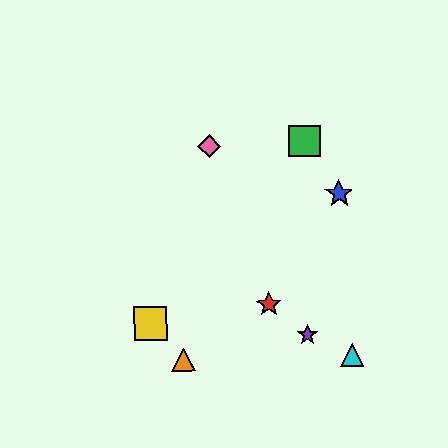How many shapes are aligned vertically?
2 shapes (the green square, the purple star) are aligned vertically.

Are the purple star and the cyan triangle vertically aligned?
No, the purple star is at x≈307 and the cyan triangle is at x≈352.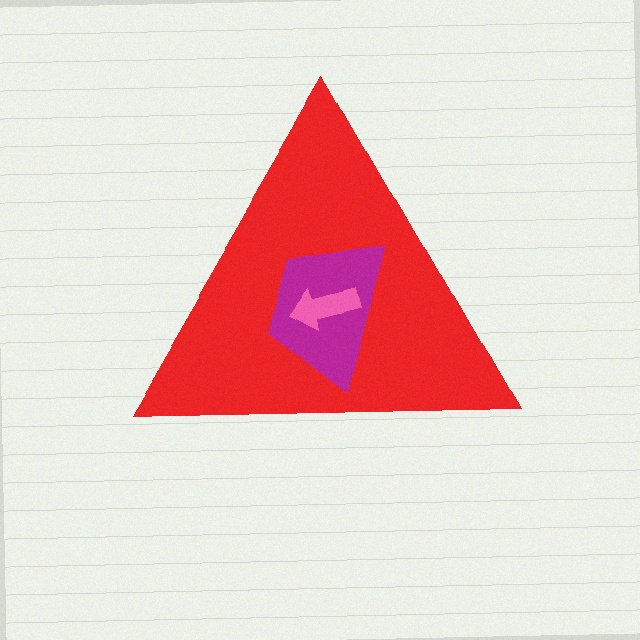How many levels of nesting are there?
3.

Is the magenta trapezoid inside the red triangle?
Yes.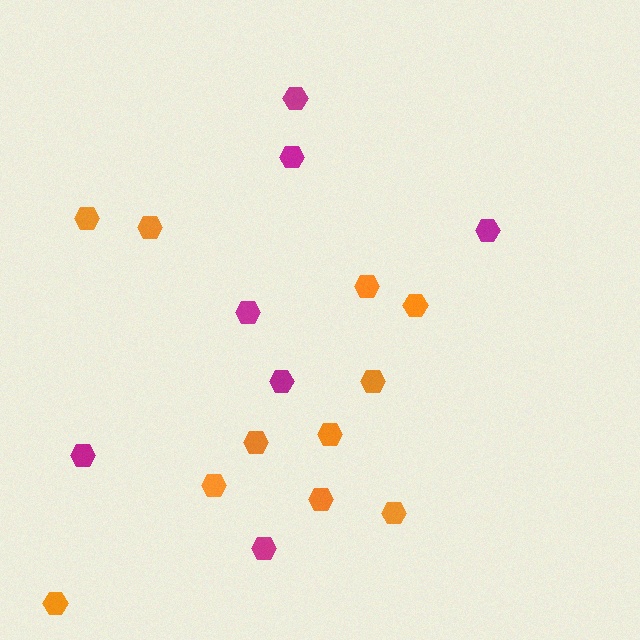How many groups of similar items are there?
There are 2 groups: one group of orange hexagons (11) and one group of magenta hexagons (7).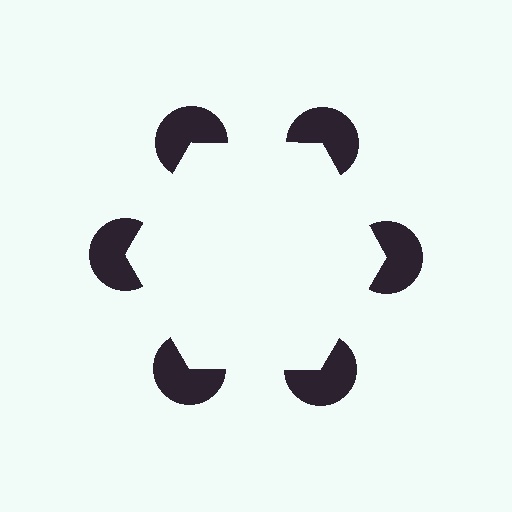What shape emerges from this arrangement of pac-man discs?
An illusory hexagon — its edges are inferred from the aligned wedge cuts in the pac-man discs, not physically drawn.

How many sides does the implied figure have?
6 sides.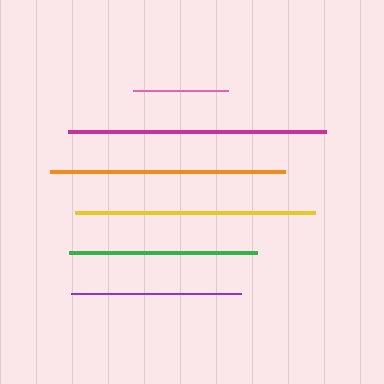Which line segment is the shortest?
The pink line is the shortest at approximately 95 pixels.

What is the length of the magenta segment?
The magenta segment is approximately 258 pixels long.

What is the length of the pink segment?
The pink segment is approximately 95 pixels long.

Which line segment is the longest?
The magenta line is the longest at approximately 258 pixels.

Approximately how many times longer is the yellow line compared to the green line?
The yellow line is approximately 1.3 times the length of the green line.